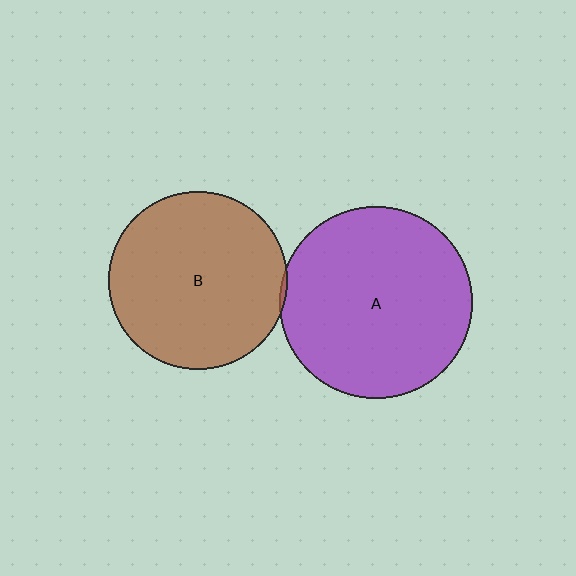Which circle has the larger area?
Circle A (purple).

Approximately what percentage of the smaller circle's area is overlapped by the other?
Approximately 5%.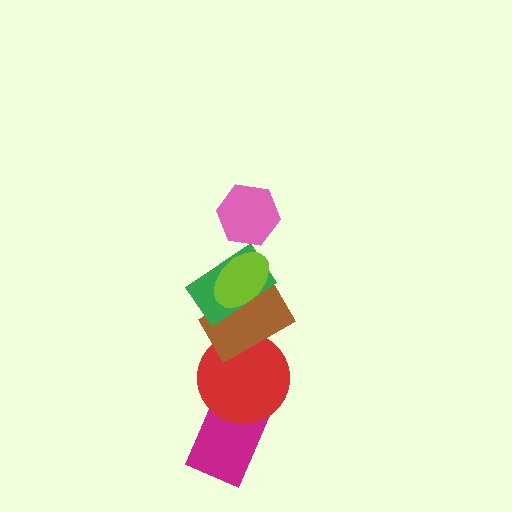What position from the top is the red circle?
The red circle is 5th from the top.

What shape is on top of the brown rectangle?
The green rectangle is on top of the brown rectangle.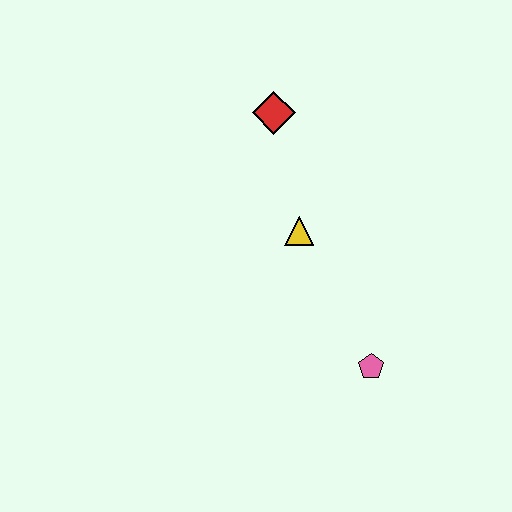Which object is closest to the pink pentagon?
The yellow triangle is closest to the pink pentagon.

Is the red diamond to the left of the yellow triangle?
Yes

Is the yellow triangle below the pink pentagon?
No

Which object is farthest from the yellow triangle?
The pink pentagon is farthest from the yellow triangle.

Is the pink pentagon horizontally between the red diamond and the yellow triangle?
No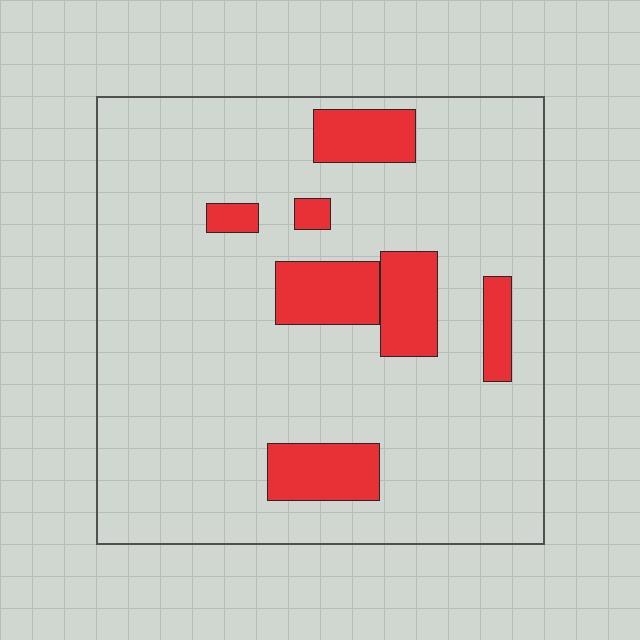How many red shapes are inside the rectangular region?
7.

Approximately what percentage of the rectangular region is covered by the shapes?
Approximately 15%.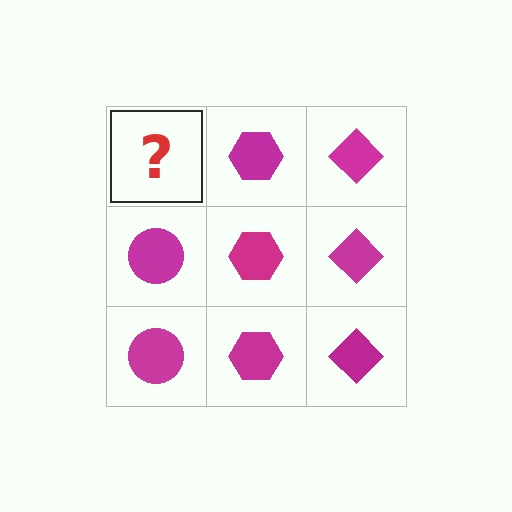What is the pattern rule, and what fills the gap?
The rule is that each column has a consistent shape. The gap should be filled with a magenta circle.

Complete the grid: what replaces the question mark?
The question mark should be replaced with a magenta circle.